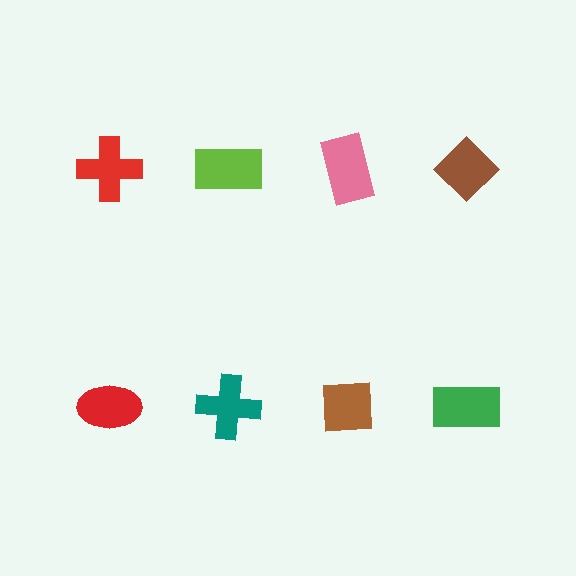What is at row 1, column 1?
A red cross.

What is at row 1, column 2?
A lime rectangle.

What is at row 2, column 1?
A red ellipse.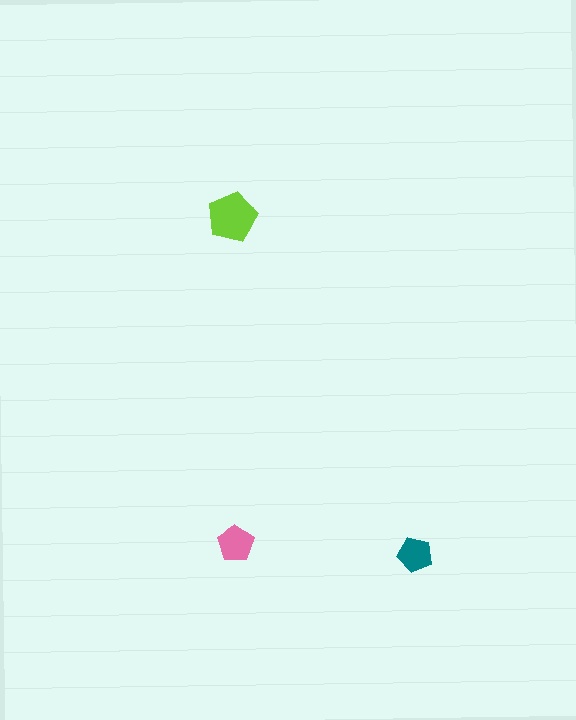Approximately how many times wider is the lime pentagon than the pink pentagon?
About 1.5 times wider.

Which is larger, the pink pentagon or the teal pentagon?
The pink one.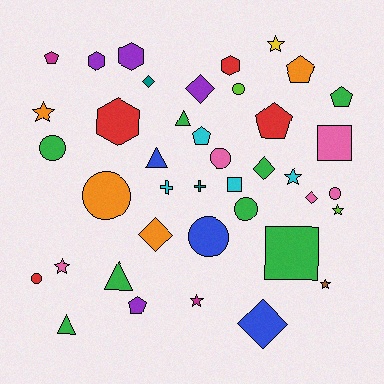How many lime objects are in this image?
There are 2 lime objects.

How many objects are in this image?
There are 40 objects.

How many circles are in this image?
There are 8 circles.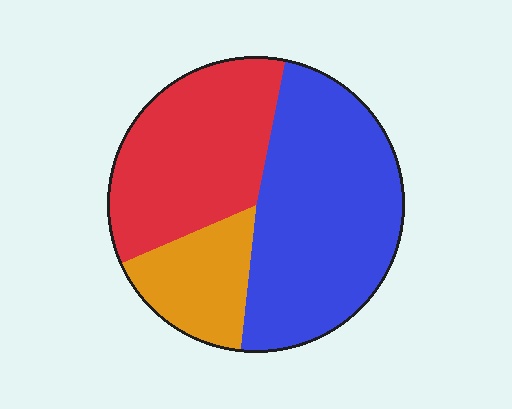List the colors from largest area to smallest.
From largest to smallest: blue, red, orange.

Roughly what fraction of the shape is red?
Red covers about 35% of the shape.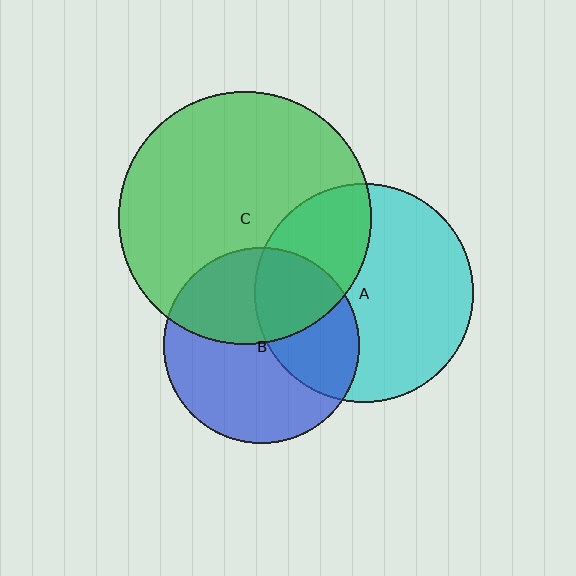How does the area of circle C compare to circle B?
Approximately 1.7 times.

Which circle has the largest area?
Circle C (green).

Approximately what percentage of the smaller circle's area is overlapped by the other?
Approximately 40%.